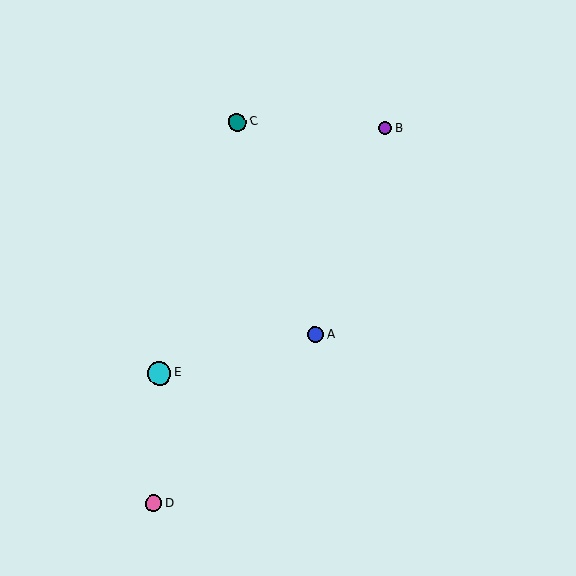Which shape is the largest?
The cyan circle (labeled E) is the largest.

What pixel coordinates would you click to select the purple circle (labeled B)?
Click at (385, 128) to select the purple circle B.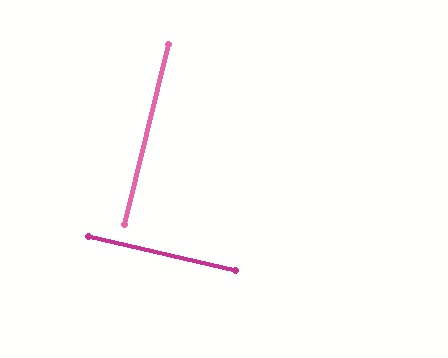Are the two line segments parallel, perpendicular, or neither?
Perpendicular — they meet at approximately 89°.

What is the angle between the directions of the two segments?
Approximately 89 degrees.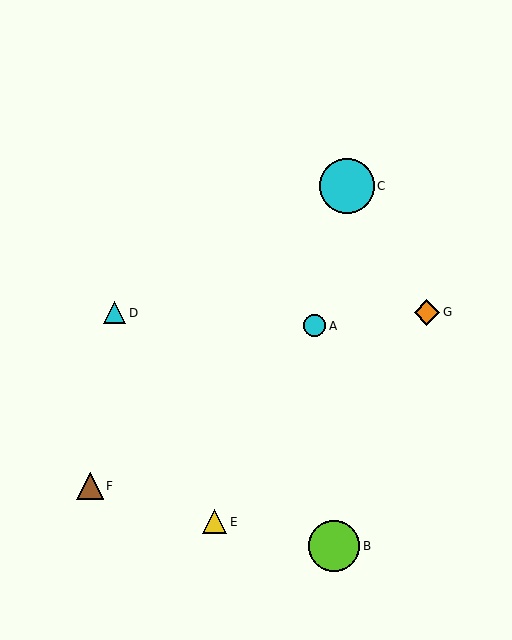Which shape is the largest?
The cyan circle (labeled C) is the largest.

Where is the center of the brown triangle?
The center of the brown triangle is at (90, 486).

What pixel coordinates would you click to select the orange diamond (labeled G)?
Click at (427, 312) to select the orange diamond G.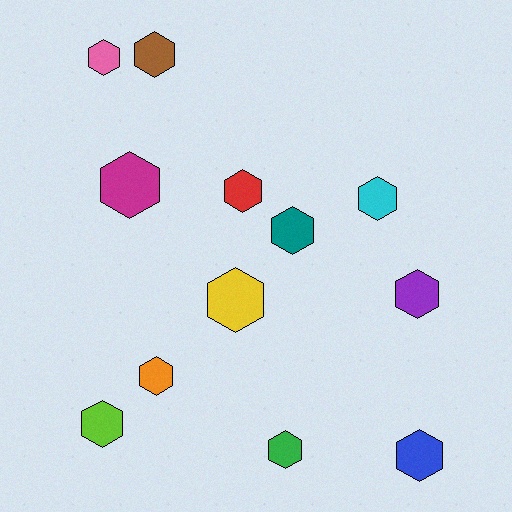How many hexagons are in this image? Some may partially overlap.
There are 12 hexagons.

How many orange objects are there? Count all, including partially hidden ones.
There is 1 orange object.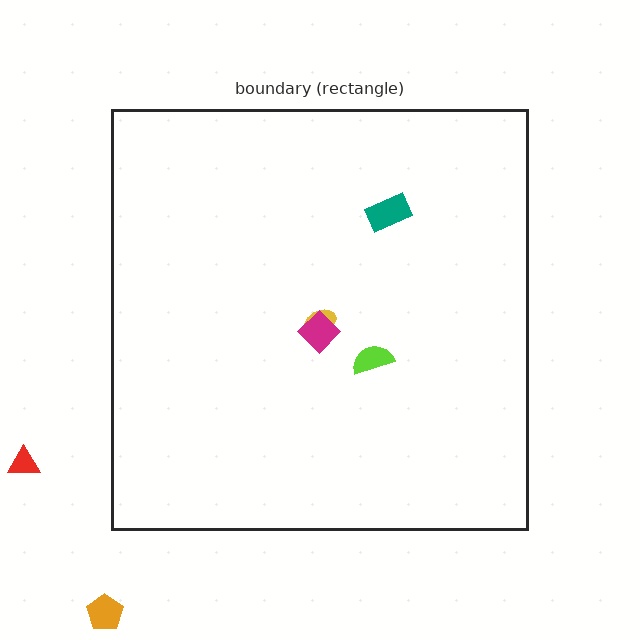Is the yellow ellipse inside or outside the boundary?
Inside.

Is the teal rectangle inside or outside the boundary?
Inside.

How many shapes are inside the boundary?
4 inside, 2 outside.